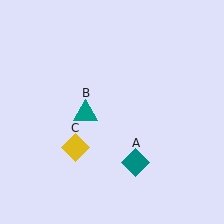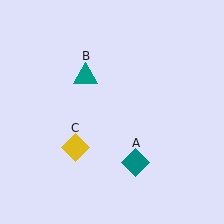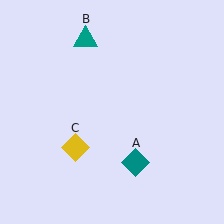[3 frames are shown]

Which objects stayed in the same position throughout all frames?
Teal diamond (object A) and yellow diamond (object C) remained stationary.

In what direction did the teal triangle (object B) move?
The teal triangle (object B) moved up.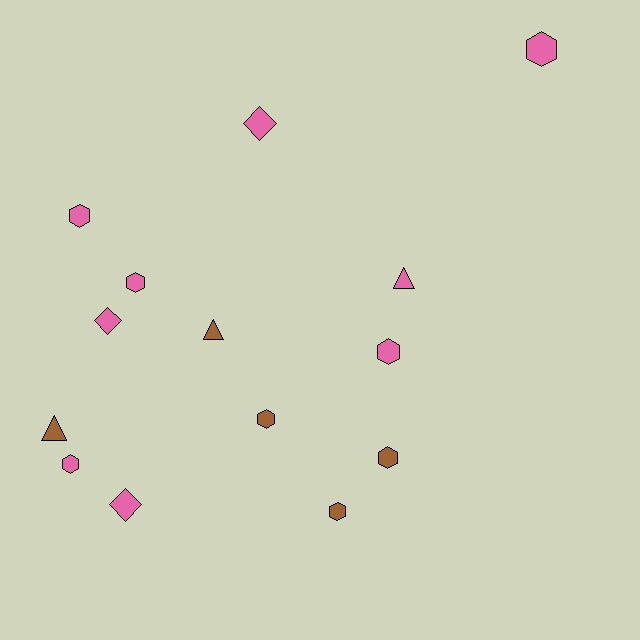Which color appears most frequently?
Pink, with 9 objects.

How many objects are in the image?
There are 14 objects.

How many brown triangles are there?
There are 2 brown triangles.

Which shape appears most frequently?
Hexagon, with 8 objects.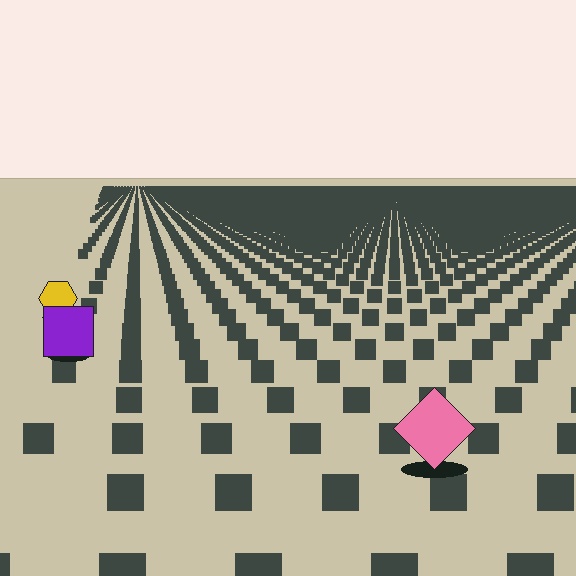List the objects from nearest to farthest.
From nearest to farthest: the pink diamond, the purple square, the yellow hexagon.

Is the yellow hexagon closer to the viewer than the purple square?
No. The purple square is closer — you can tell from the texture gradient: the ground texture is coarser near it.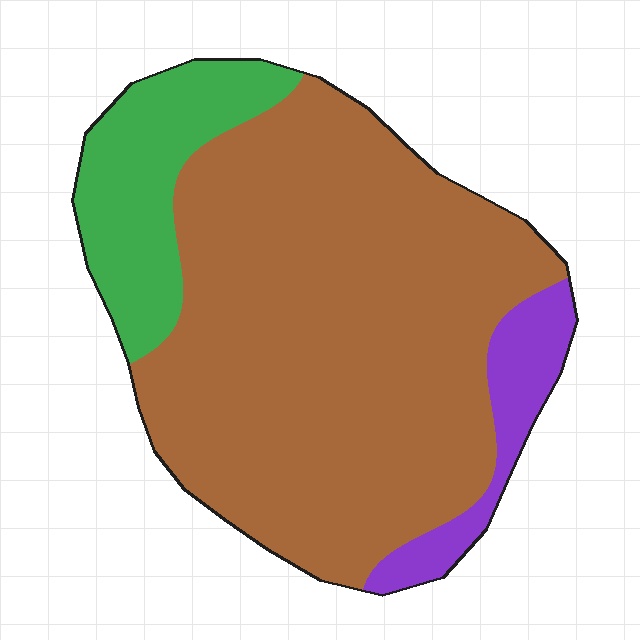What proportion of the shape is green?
Green covers about 15% of the shape.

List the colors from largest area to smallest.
From largest to smallest: brown, green, purple.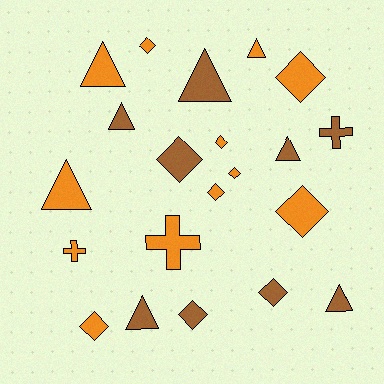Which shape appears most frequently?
Diamond, with 10 objects.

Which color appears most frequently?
Orange, with 12 objects.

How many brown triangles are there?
There are 5 brown triangles.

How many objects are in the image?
There are 21 objects.